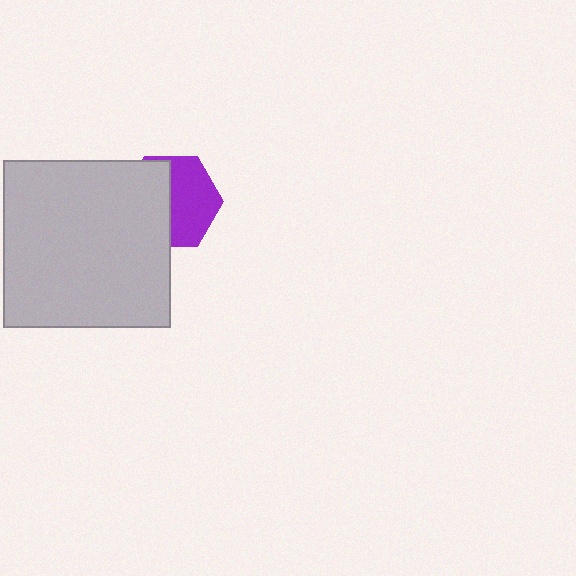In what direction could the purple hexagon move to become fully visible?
The purple hexagon could move right. That would shift it out from behind the light gray square entirely.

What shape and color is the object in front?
The object in front is a light gray square.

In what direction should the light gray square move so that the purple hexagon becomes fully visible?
The light gray square should move left. That is the shortest direction to clear the overlap and leave the purple hexagon fully visible.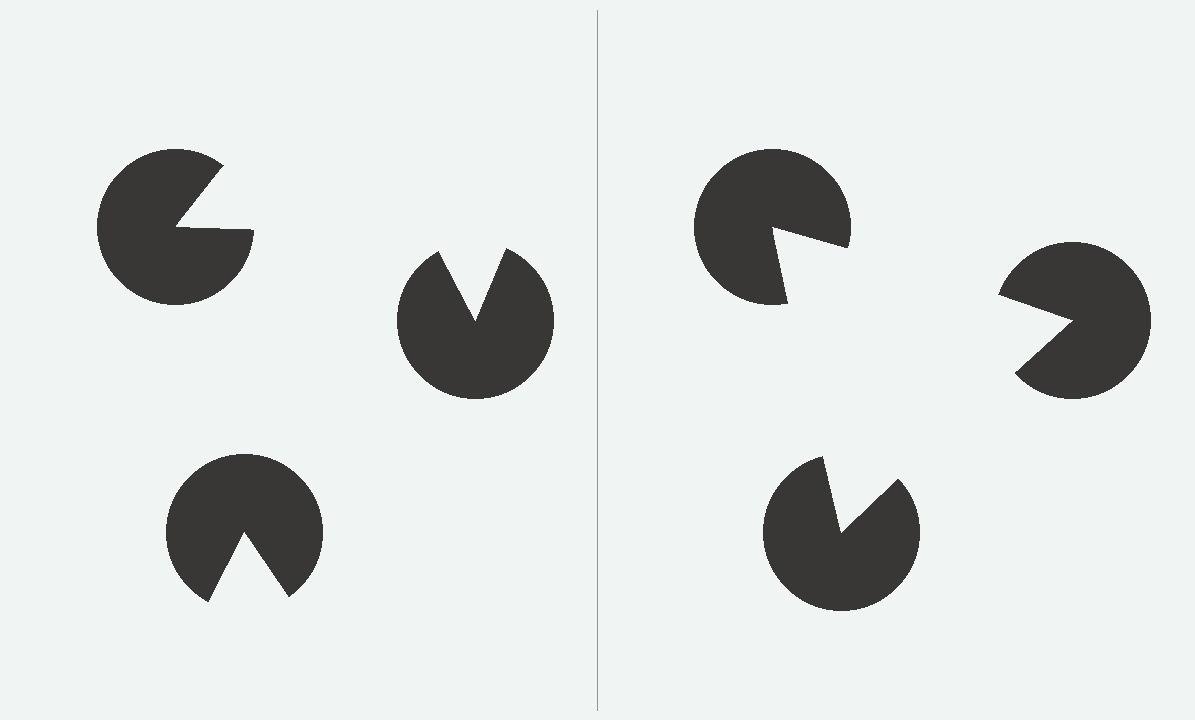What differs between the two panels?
The pac-man discs are positioned identically on both sides; only the wedge orientations differ. On the right they align to a triangle; on the left they are misaligned.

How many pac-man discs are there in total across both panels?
6 — 3 on each side.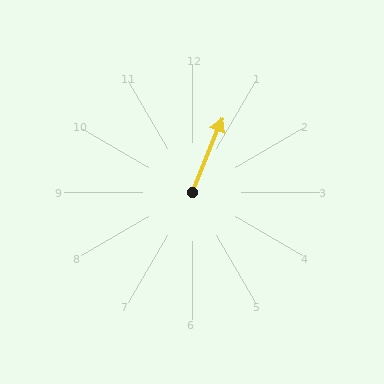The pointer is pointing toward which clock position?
Roughly 1 o'clock.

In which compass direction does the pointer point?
North.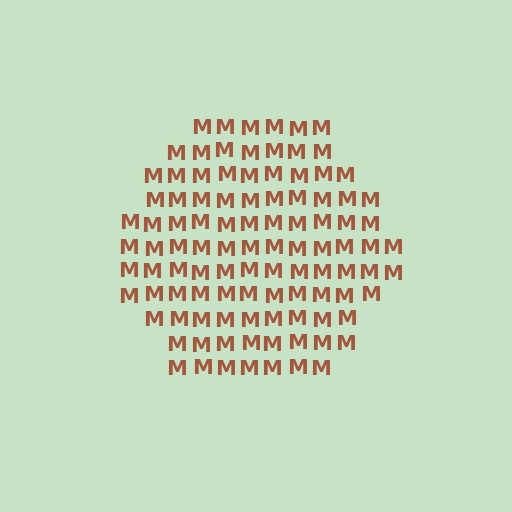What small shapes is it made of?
It is made of small letter M's.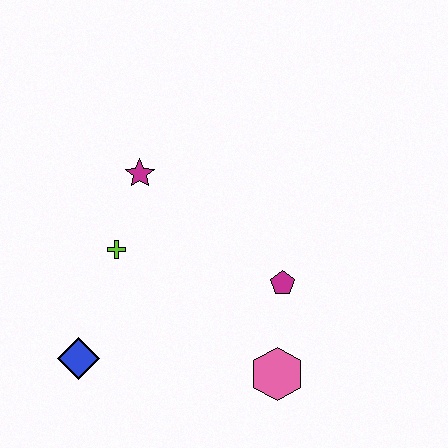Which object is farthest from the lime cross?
The pink hexagon is farthest from the lime cross.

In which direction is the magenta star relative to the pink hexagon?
The magenta star is above the pink hexagon.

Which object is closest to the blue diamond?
The lime cross is closest to the blue diamond.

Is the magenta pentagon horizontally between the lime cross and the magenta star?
No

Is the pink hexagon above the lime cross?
No